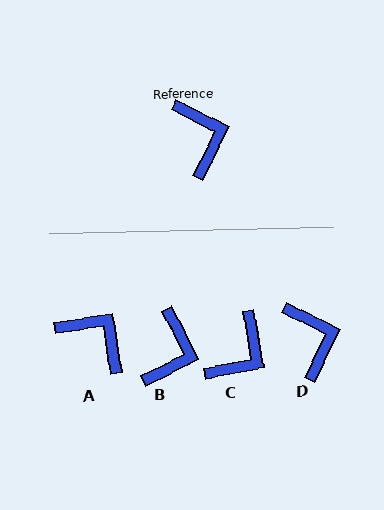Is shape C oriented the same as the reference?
No, it is off by about 53 degrees.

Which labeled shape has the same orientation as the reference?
D.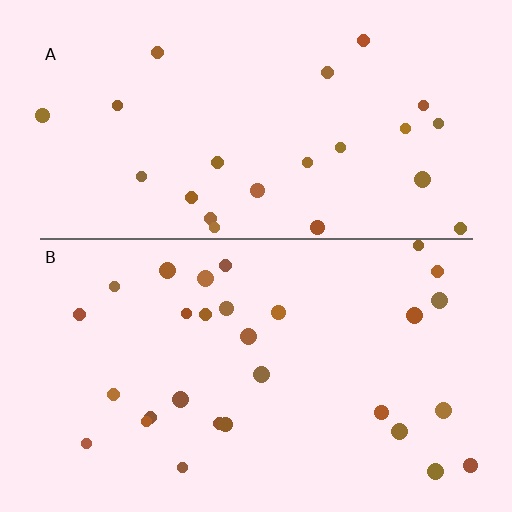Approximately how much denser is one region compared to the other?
Approximately 1.2× — region B over region A.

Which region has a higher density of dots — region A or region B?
B (the bottom).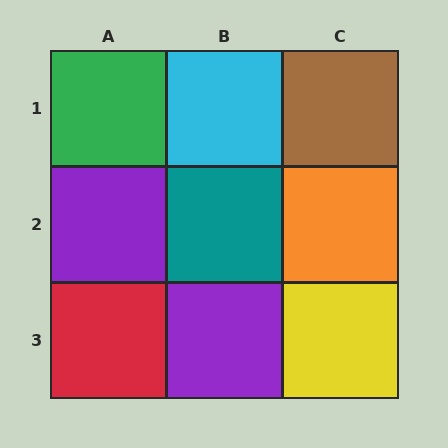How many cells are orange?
1 cell is orange.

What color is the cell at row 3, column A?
Red.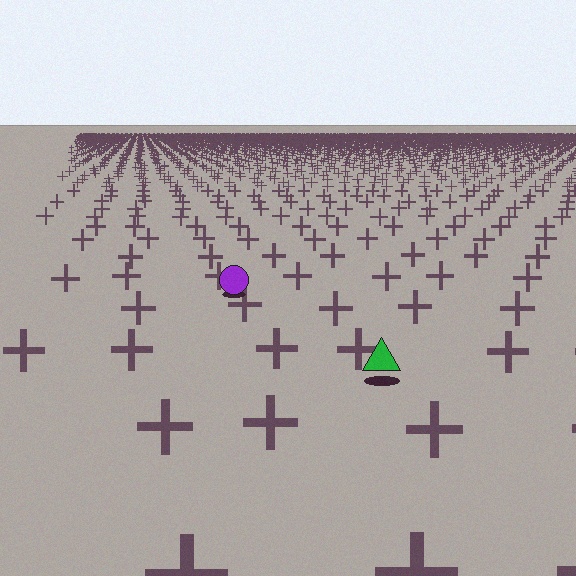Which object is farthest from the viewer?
The purple circle is farthest from the viewer. It appears smaller and the ground texture around it is denser.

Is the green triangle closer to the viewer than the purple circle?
Yes. The green triangle is closer — you can tell from the texture gradient: the ground texture is coarser near it.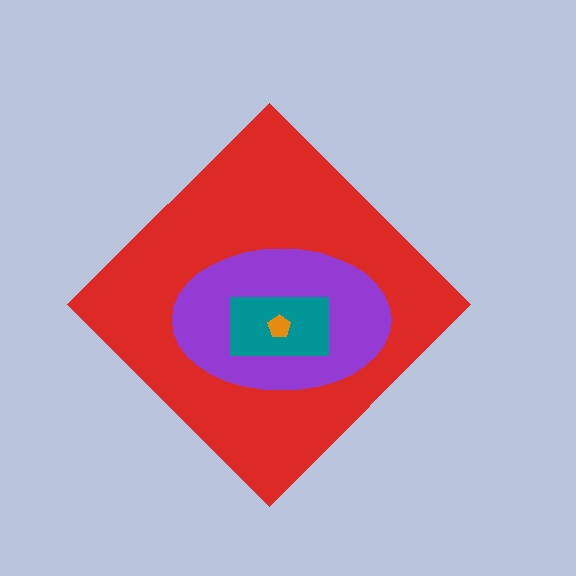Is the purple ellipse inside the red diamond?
Yes.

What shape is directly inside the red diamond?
The purple ellipse.